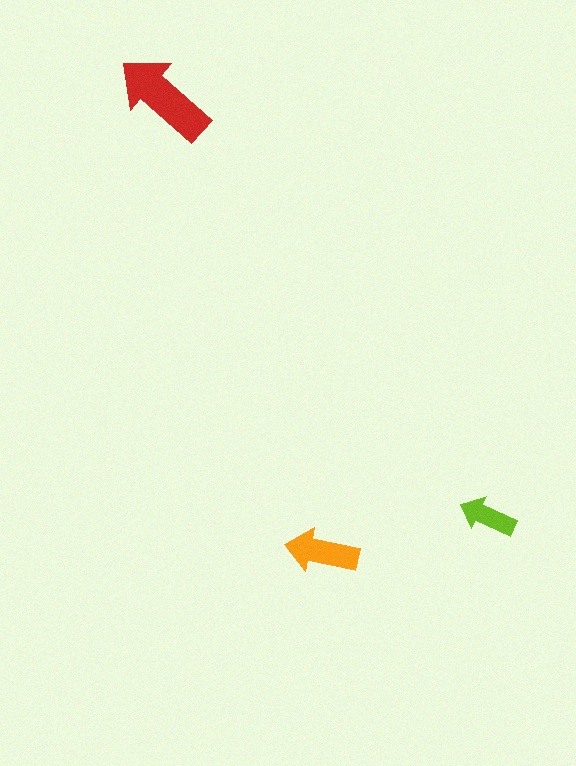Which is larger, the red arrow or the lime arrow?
The red one.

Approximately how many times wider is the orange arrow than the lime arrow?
About 1.5 times wider.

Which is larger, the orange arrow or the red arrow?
The red one.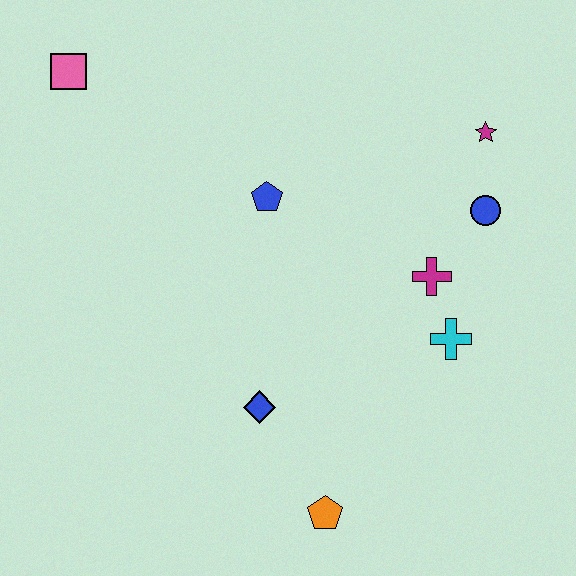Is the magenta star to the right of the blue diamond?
Yes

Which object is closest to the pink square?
The blue pentagon is closest to the pink square.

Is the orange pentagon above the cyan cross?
No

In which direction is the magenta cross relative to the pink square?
The magenta cross is to the right of the pink square.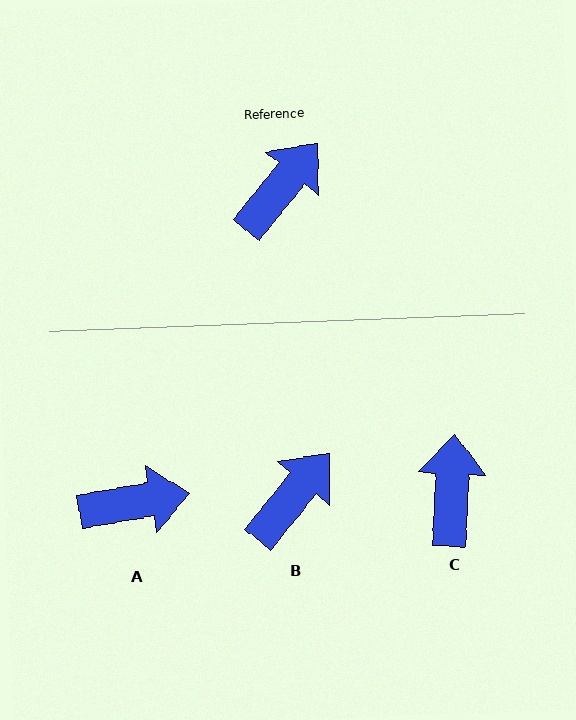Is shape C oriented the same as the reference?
No, it is off by about 37 degrees.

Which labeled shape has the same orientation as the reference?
B.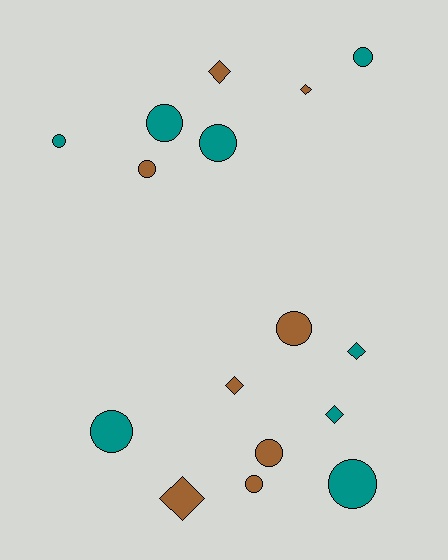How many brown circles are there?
There are 4 brown circles.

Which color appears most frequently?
Brown, with 8 objects.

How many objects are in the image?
There are 16 objects.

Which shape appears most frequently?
Circle, with 10 objects.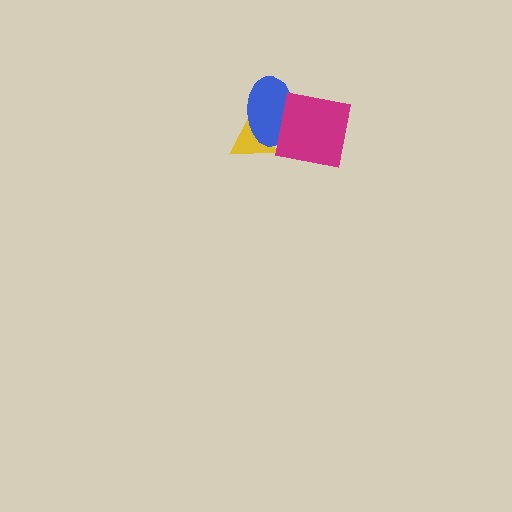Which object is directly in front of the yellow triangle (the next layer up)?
The blue ellipse is directly in front of the yellow triangle.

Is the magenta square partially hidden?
No, no other shape covers it.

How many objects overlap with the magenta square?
2 objects overlap with the magenta square.